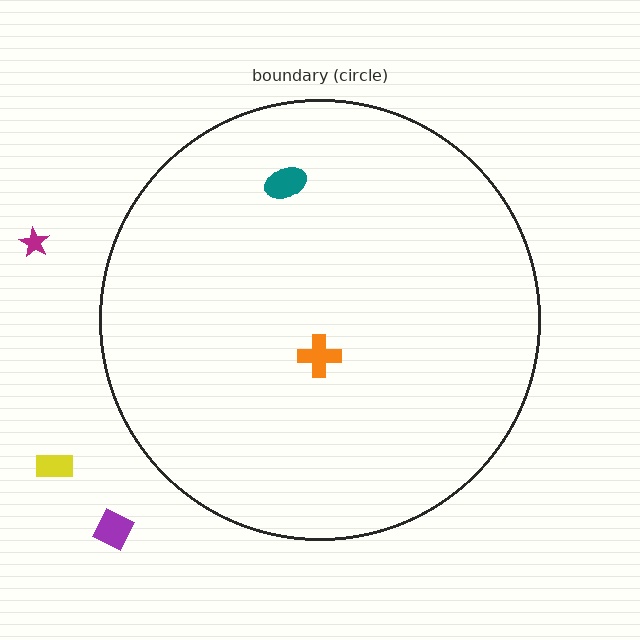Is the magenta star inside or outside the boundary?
Outside.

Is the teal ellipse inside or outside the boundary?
Inside.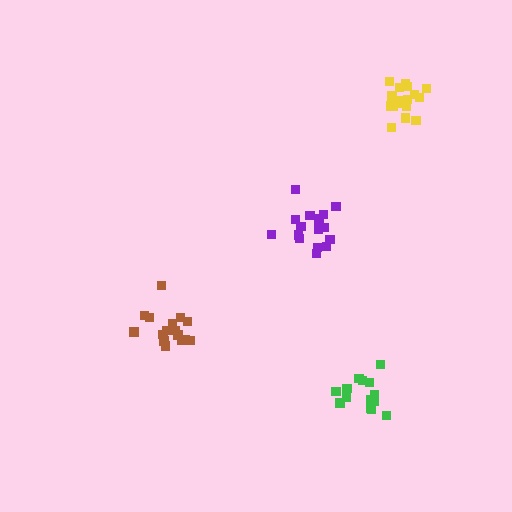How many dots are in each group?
Group 1: 17 dots, Group 2: 15 dots, Group 3: 17 dots, Group 4: 18 dots (67 total).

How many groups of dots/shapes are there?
There are 4 groups.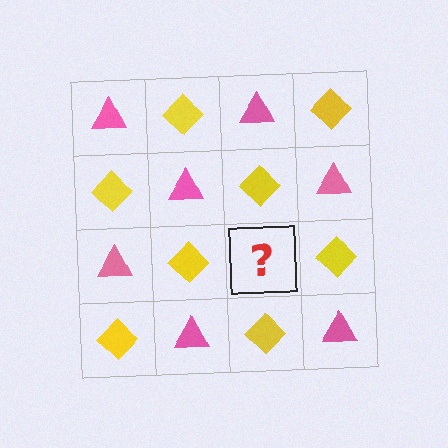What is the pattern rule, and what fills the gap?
The rule is that it alternates pink triangle and yellow diamond in a checkerboard pattern. The gap should be filled with a pink triangle.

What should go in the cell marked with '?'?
The missing cell should contain a pink triangle.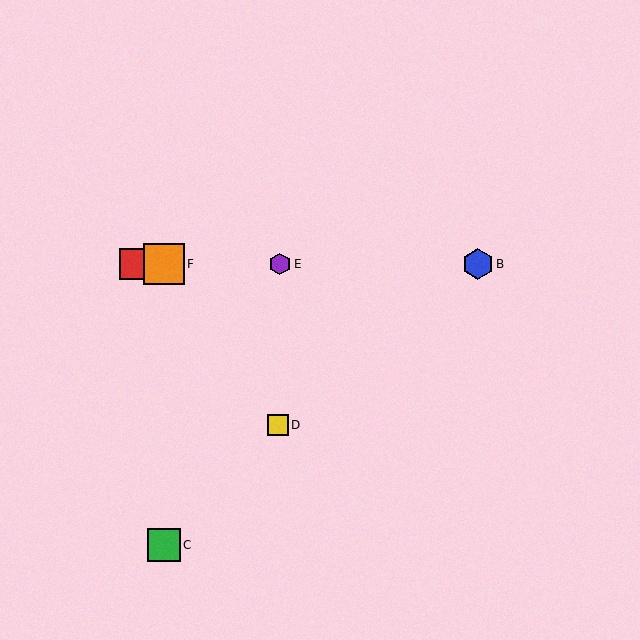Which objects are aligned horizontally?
Objects A, B, E, F are aligned horizontally.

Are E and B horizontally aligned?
Yes, both are at y≈264.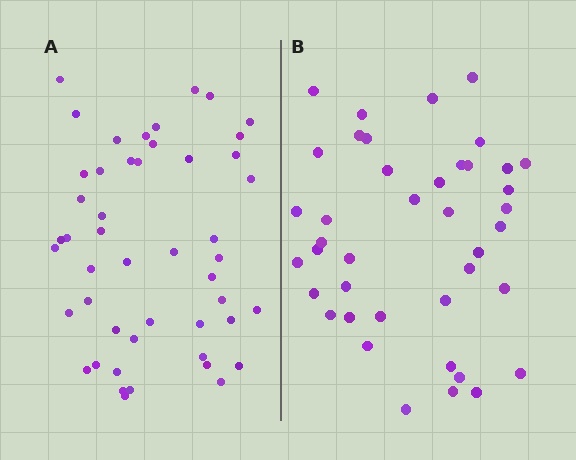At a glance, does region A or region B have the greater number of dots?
Region A (the left region) has more dots.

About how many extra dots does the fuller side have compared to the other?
Region A has roughly 8 or so more dots than region B.